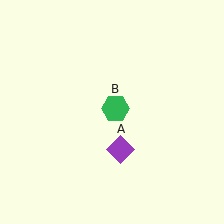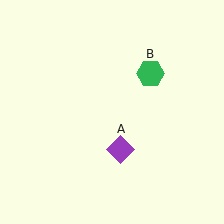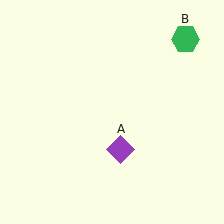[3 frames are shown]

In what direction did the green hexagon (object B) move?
The green hexagon (object B) moved up and to the right.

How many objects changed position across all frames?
1 object changed position: green hexagon (object B).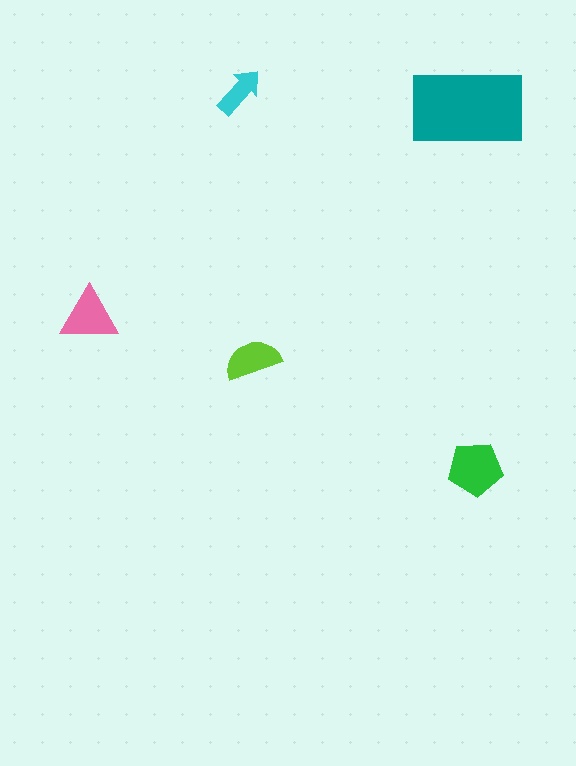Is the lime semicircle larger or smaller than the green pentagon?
Smaller.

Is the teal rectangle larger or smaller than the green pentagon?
Larger.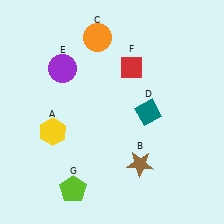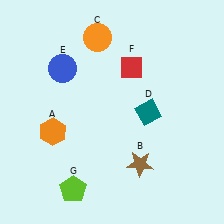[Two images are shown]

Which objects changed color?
A changed from yellow to orange. E changed from purple to blue.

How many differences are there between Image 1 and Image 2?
There are 2 differences between the two images.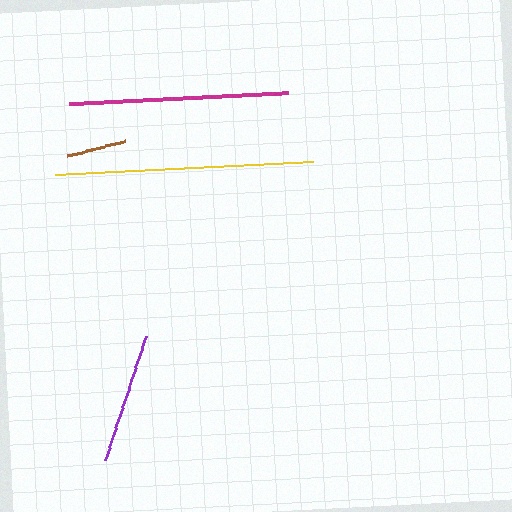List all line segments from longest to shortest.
From longest to shortest: yellow, magenta, purple, brown.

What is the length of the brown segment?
The brown segment is approximately 60 pixels long.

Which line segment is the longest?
The yellow line is the longest at approximately 259 pixels.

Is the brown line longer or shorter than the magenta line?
The magenta line is longer than the brown line.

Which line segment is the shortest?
The brown line is the shortest at approximately 60 pixels.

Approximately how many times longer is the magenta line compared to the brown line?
The magenta line is approximately 3.6 times the length of the brown line.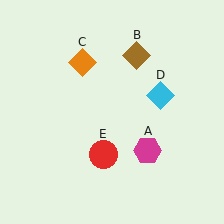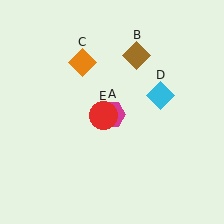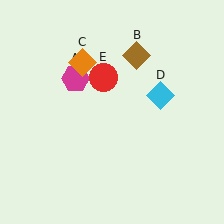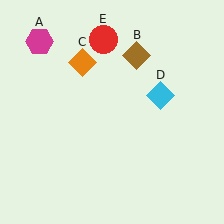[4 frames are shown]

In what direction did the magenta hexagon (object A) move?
The magenta hexagon (object A) moved up and to the left.